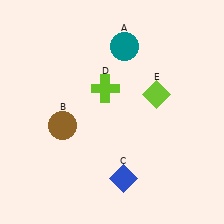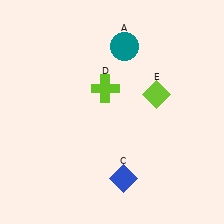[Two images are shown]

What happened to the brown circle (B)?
The brown circle (B) was removed in Image 2. It was in the bottom-left area of Image 1.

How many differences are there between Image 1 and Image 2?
There is 1 difference between the two images.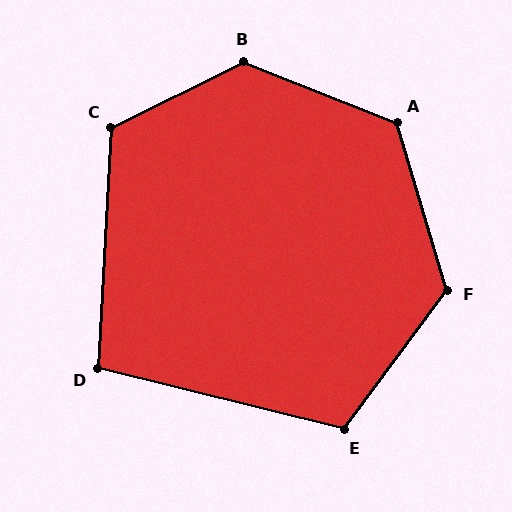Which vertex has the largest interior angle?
B, at approximately 132 degrees.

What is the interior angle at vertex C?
Approximately 119 degrees (obtuse).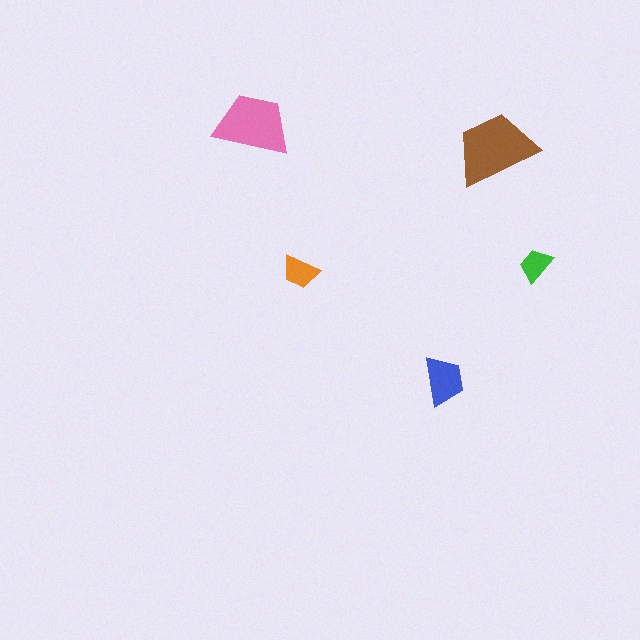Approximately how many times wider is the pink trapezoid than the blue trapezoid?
About 1.5 times wider.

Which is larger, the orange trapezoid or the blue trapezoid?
The blue one.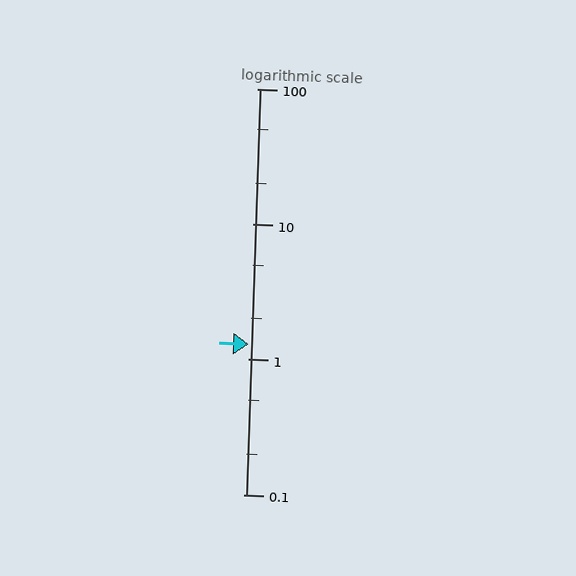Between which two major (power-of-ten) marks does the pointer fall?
The pointer is between 1 and 10.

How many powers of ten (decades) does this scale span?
The scale spans 3 decades, from 0.1 to 100.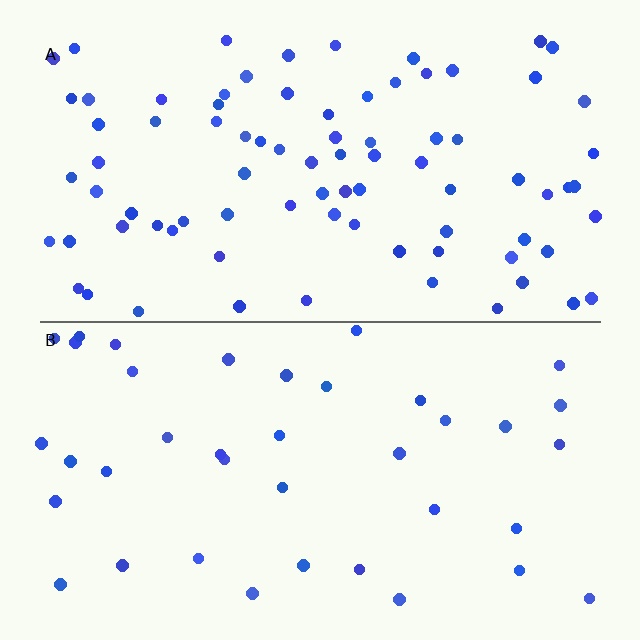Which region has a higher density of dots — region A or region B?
A (the top).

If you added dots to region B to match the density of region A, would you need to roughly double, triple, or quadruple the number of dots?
Approximately double.